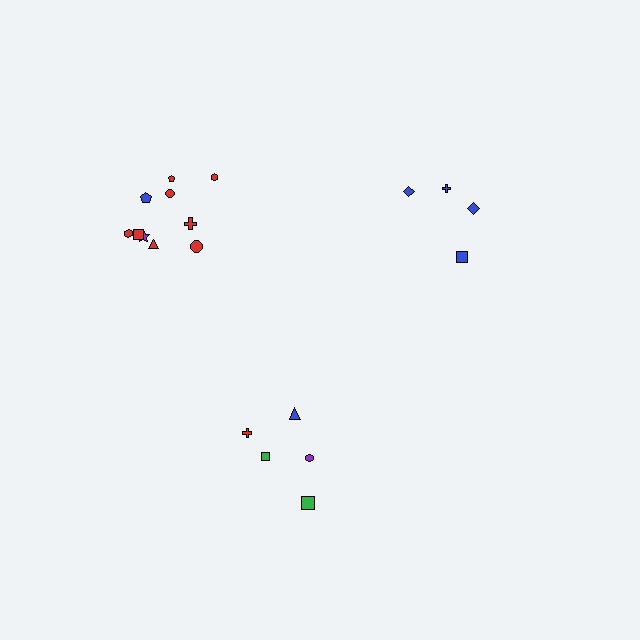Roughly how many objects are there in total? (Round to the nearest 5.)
Roughly 20 objects in total.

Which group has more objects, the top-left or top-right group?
The top-left group.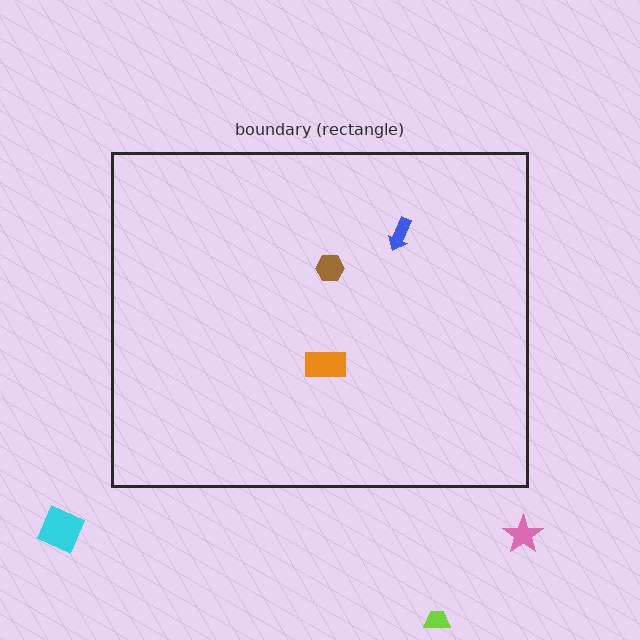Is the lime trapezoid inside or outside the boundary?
Outside.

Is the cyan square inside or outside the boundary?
Outside.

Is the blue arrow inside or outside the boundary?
Inside.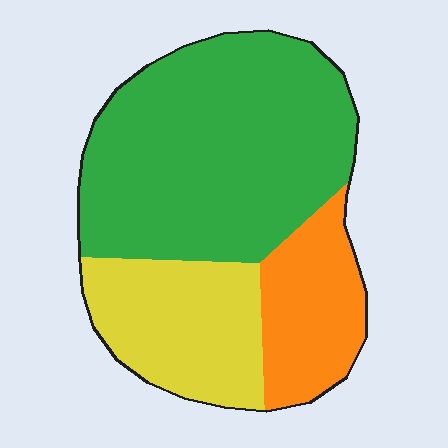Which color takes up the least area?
Orange, at roughly 20%.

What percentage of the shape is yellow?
Yellow takes up about one quarter (1/4) of the shape.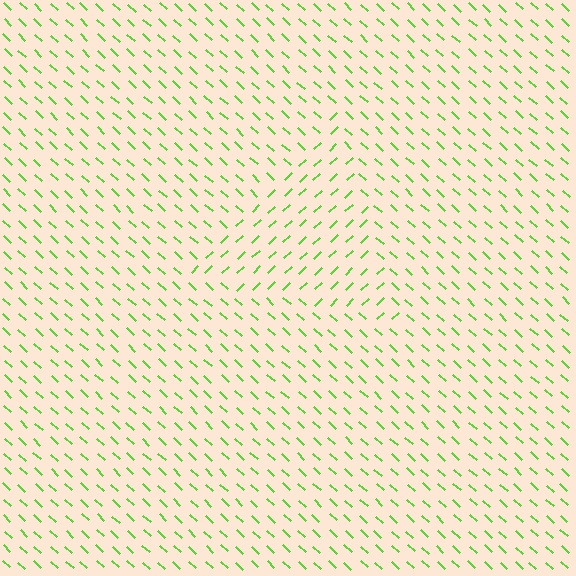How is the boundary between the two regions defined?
The boundary is defined purely by a change in line orientation (approximately 86 degrees difference). All lines are the same color and thickness.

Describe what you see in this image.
The image is filled with small lime line segments. A triangle region in the image has lines oriented differently from the surrounding lines, creating a visible texture boundary.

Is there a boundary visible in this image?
Yes, there is a texture boundary formed by a change in line orientation.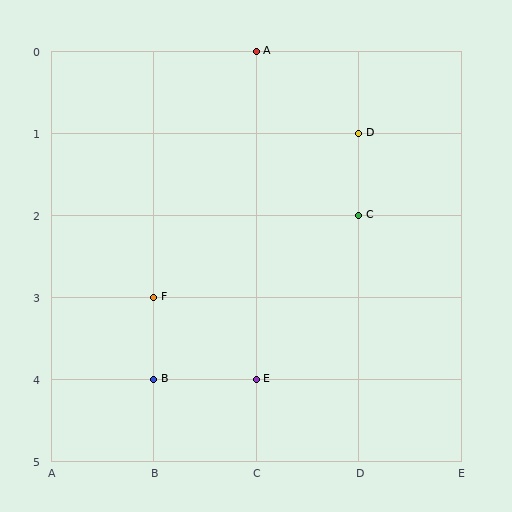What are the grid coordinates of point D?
Point D is at grid coordinates (D, 1).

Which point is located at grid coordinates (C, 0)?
Point A is at (C, 0).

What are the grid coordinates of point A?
Point A is at grid coordinates (C, 0).